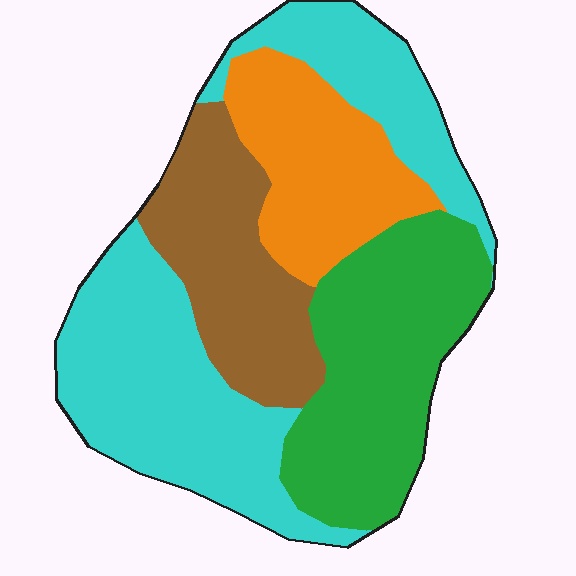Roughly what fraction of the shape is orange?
Orange takes up about one sixth (1/6) of the shape.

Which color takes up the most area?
Cyan, at roughly 40%.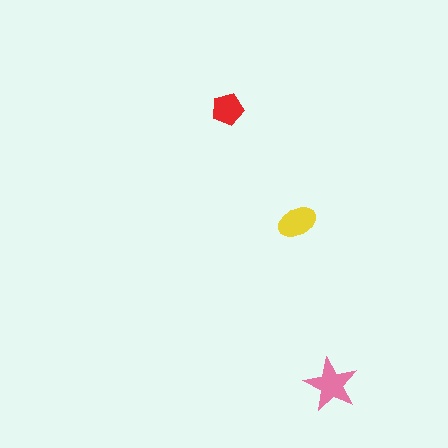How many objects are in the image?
There are 3 objects in the image.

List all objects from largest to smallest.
The pink star, the yellow ellipse, the red pentagon.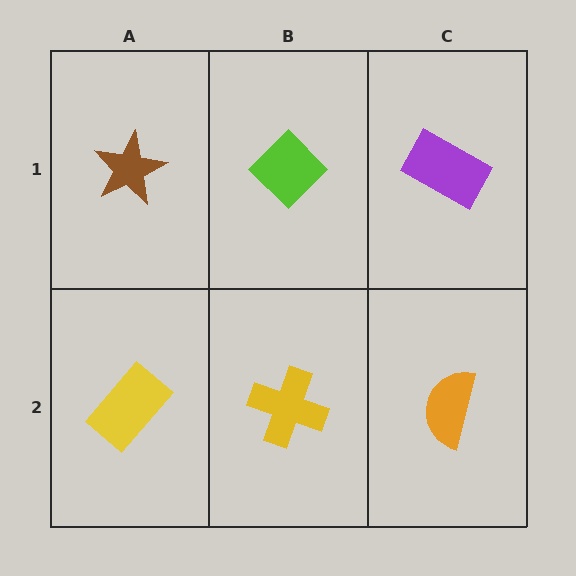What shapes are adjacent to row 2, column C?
A purple rectangle (row 1, column C), a yellow cross (row 2, column B).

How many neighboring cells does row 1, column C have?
2.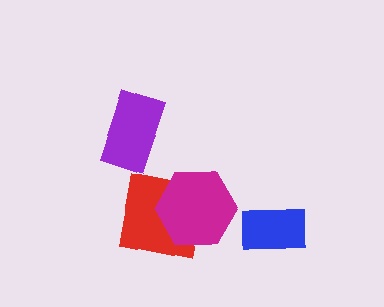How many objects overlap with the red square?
1 object overlaps with the red square.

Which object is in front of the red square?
The magenta hexagon is in front of the red square.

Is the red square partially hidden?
Yes, it is partially covered by another shape.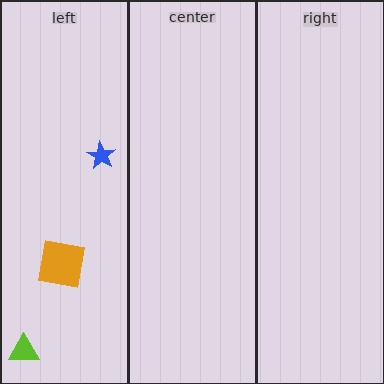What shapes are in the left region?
The orange square, the lime triangle, the blue star.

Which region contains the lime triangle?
The left region.